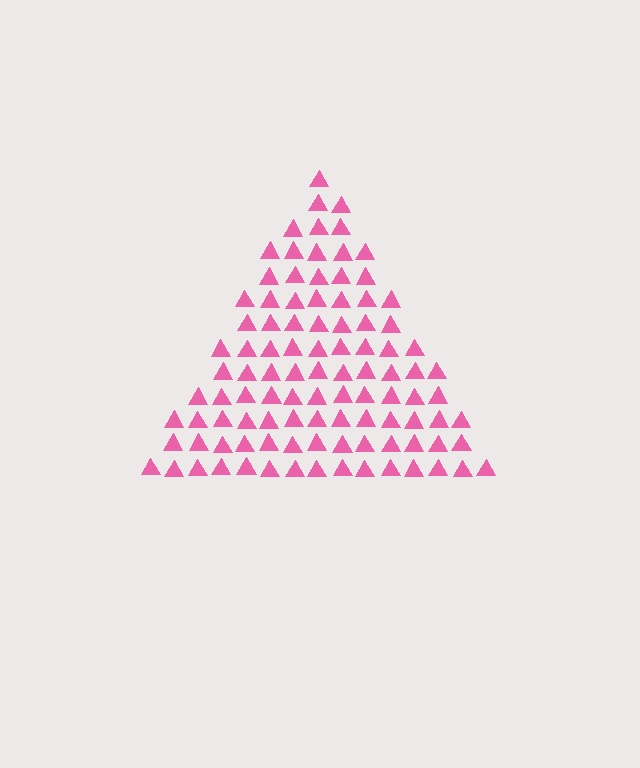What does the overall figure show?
The overall figure shows a triangle.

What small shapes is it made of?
It is made of small triangles.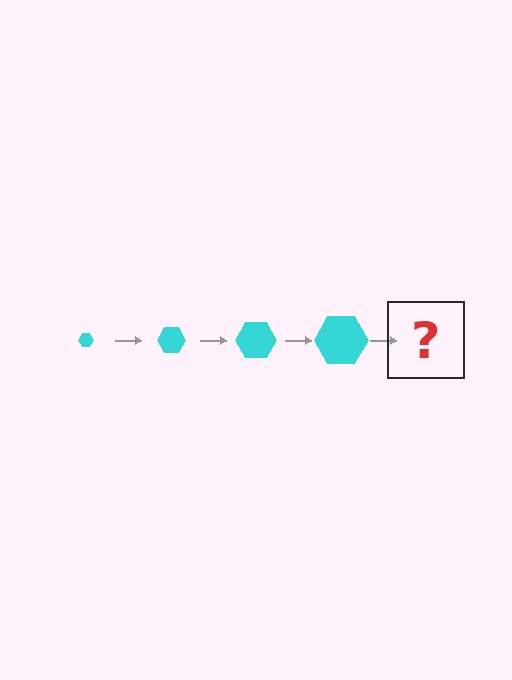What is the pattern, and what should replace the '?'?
The pattern is that the hexagon gets progressively larger each step. The '?' should be a cyan hexagon, larger than the previous one.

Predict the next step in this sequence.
The next step is a cyan hexagon, larger than the previous one.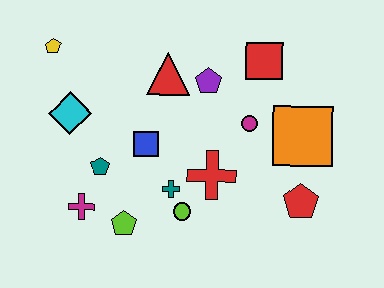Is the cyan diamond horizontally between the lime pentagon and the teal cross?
No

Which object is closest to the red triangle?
The purple pentagon is closest to the red triangle.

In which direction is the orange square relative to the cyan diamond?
The orange square is to the right of the cyan diamond.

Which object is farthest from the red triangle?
The red pentagon is farthest from the red triangle.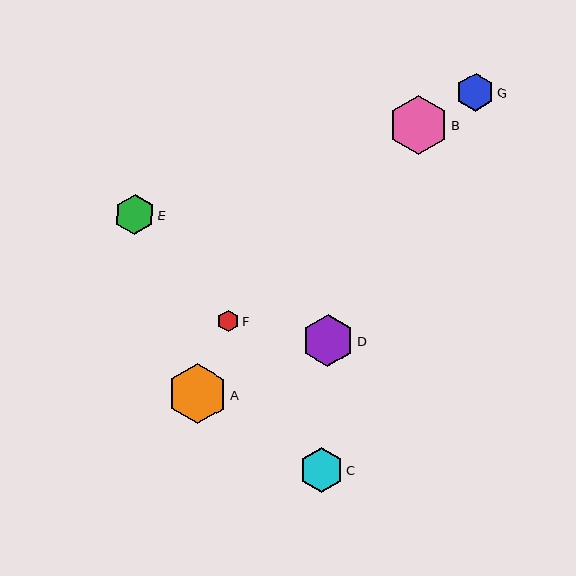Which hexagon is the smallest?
Hexagon F is the smallest with a size of approximately 22 pixels.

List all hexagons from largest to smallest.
From largest to smallest: A, B, D, C, E, G, F.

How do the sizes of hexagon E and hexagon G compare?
Hexagon E and hexagon G are approximately the same size.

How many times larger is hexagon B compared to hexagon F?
Hexagon B is approximately 2.7 times the size of hexagon F.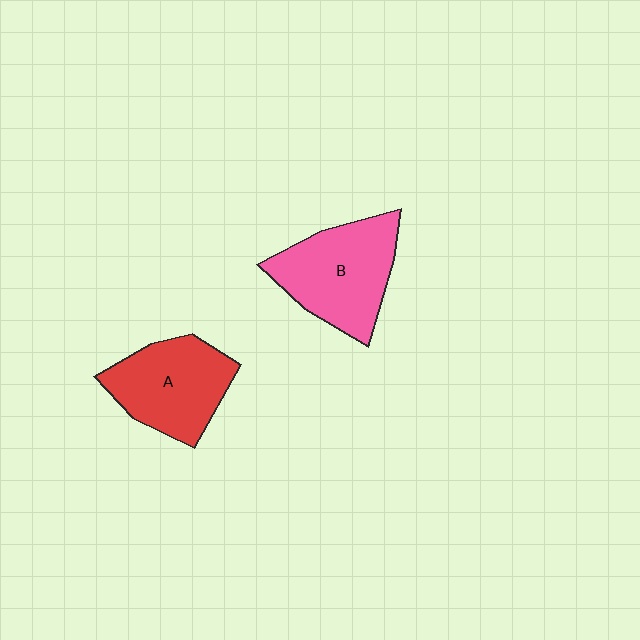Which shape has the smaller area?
Shape A (red).